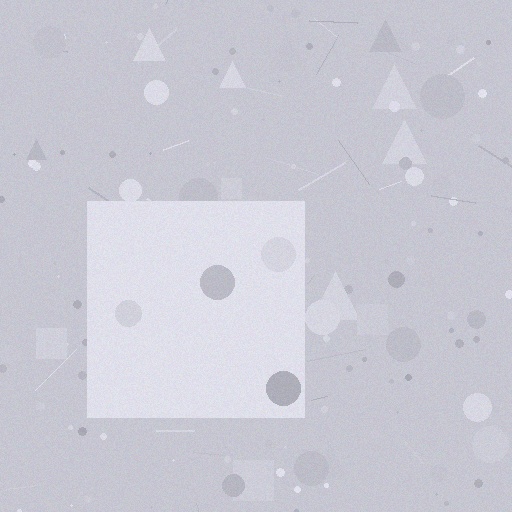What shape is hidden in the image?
A square is hidden in the image.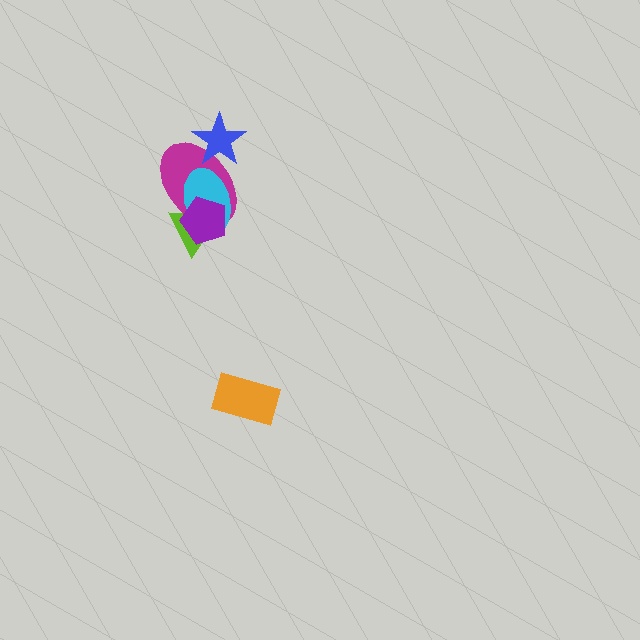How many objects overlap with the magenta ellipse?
4 objects overlap with the magenta ellipse.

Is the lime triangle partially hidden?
Yes, it is partially covered by another shape.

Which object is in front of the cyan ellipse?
The purple pentagon is in front of the cyan ellipse.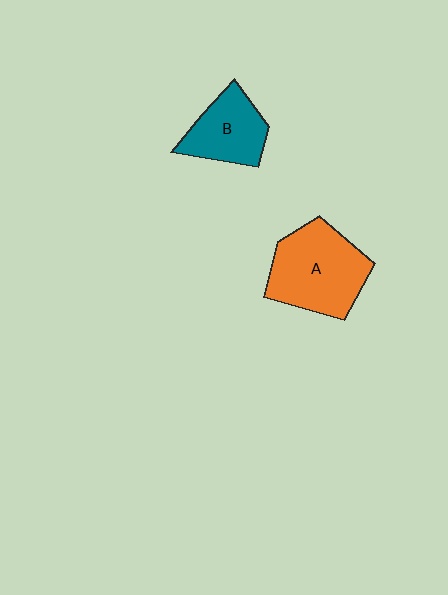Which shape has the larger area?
Shape A (orange).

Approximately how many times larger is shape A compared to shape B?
Approximately 1.5 times.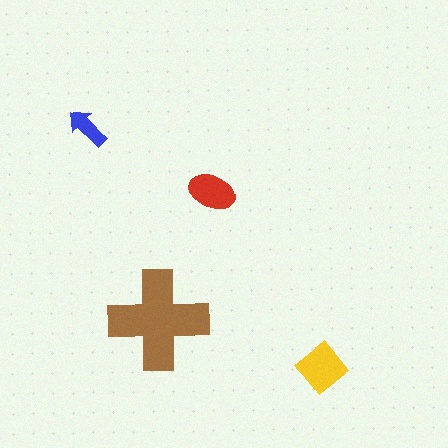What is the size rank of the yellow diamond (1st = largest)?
2nd.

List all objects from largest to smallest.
The brown cross, the yellow diamond, the red ellipse, the blue arrow.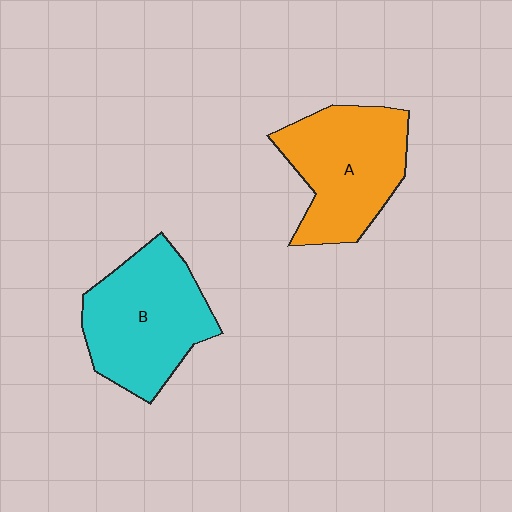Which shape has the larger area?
Shape B (cyan).